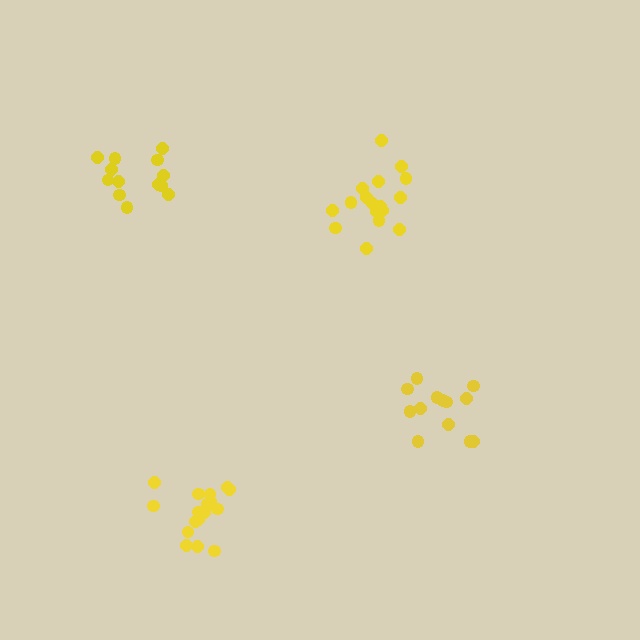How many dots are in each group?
Group 1: 13 dots, Group 2: 17 dots, Group 3: 13 dots, Group 4: 17 dots (60 total).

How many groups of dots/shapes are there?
There are 4 groups.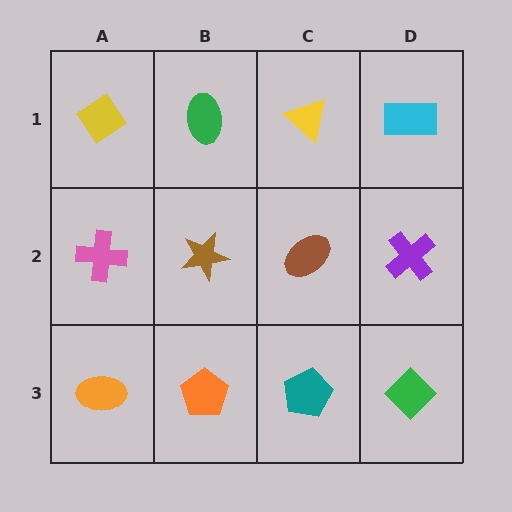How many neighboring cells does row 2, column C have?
4.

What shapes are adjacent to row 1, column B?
A brown star (row 2, column B), a yellow diamond (row 1, column A), a yellow triangle (row 1, column C).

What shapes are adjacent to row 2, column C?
A yellow triangle (row 1, column C), a teal pentagon (row 3, column C), a brown star (row 2, column B), a purple cross (row 2, column D).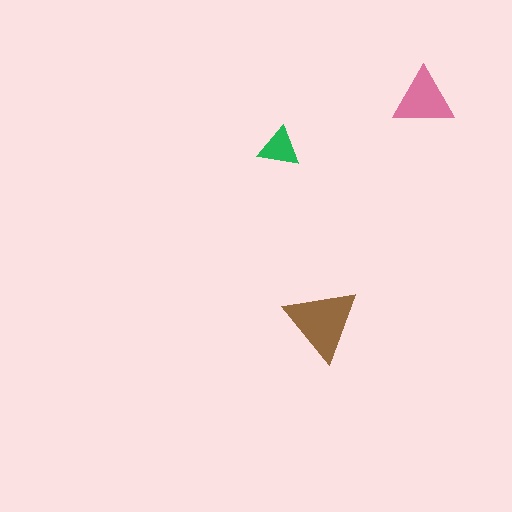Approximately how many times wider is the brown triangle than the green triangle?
About 2 times wider.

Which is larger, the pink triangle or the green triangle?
The pink one.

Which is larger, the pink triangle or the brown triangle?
The brown one.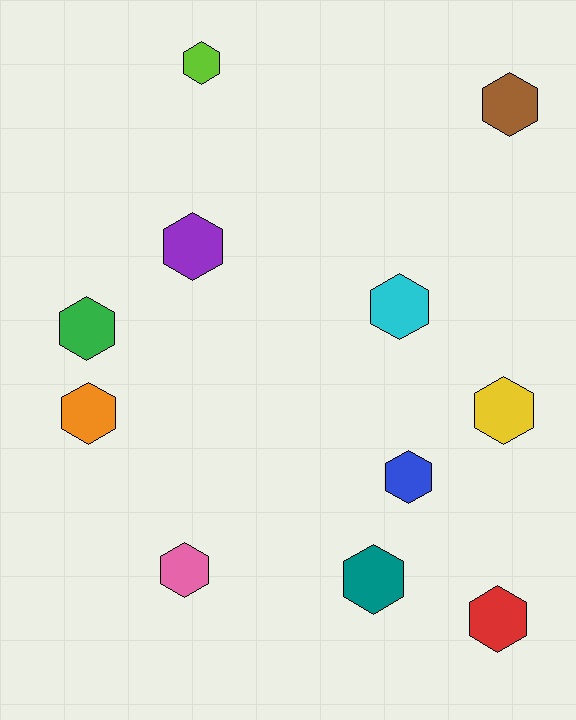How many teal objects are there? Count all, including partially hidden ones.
There is 1 teal object.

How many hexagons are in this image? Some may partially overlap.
There are 11 hexagons.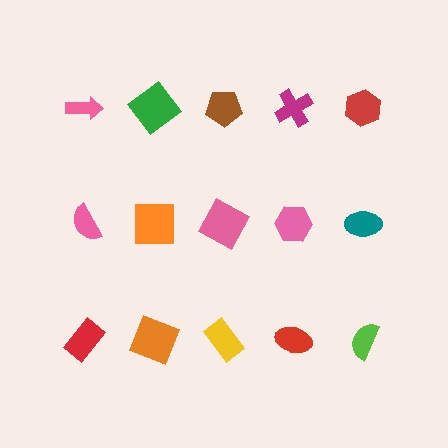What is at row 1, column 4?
A magenta cross.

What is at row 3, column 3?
A yellow rectangle.